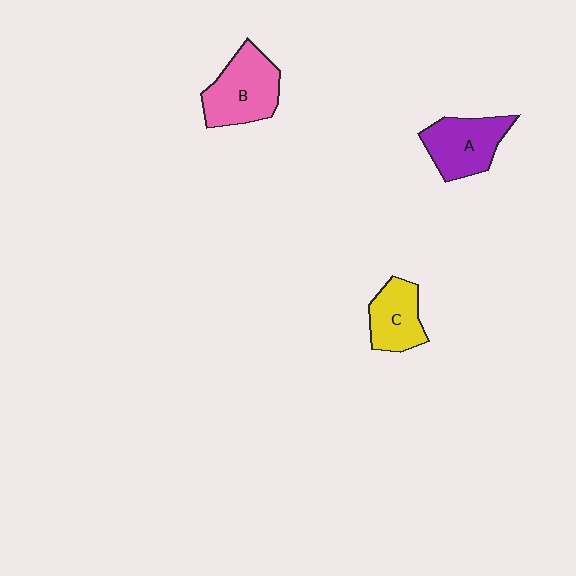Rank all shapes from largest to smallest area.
From largest to smallest: B (pink), A (purple), C (yellow).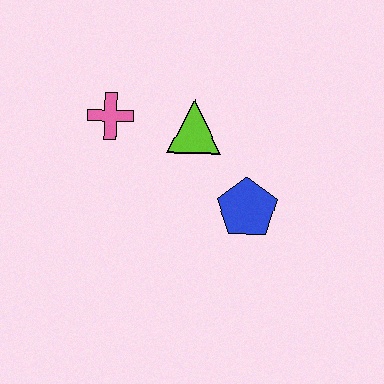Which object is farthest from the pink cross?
The blue pentagon is farthest from the pink cross.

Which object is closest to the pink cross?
The lime triangle is closest to the pink cross.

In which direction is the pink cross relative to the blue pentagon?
The pink cross is to the left of the blue pentagon.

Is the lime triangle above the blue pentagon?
Yes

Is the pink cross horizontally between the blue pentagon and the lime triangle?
No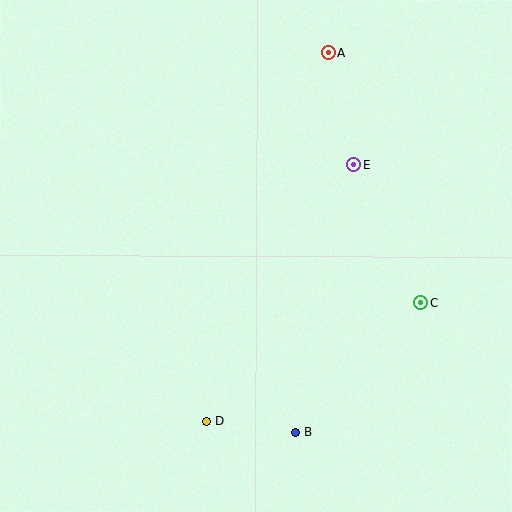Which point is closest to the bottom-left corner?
Point D is closest to the bottom-left corner.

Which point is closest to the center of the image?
Point E at (354, 165) is closest to the center.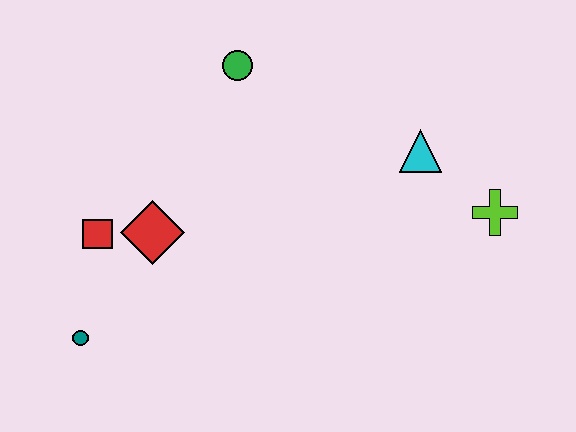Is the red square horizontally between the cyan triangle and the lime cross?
No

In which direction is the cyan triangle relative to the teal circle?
The cyan triangle is to the right of the teal circle.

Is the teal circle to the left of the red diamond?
Yes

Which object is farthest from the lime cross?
The teal circle is farthest from the lime cross.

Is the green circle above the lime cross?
Yes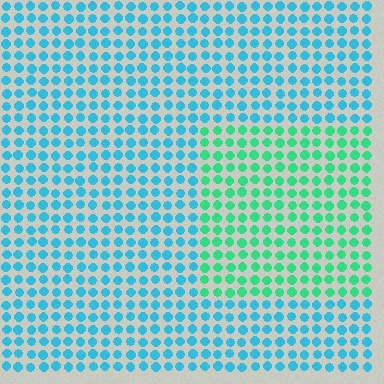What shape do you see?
I see a rectangle.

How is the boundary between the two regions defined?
The boundary is defined purely by a slight shift in hue (about 42 degrees). Spacing, size, and orientation are identical on both sides.